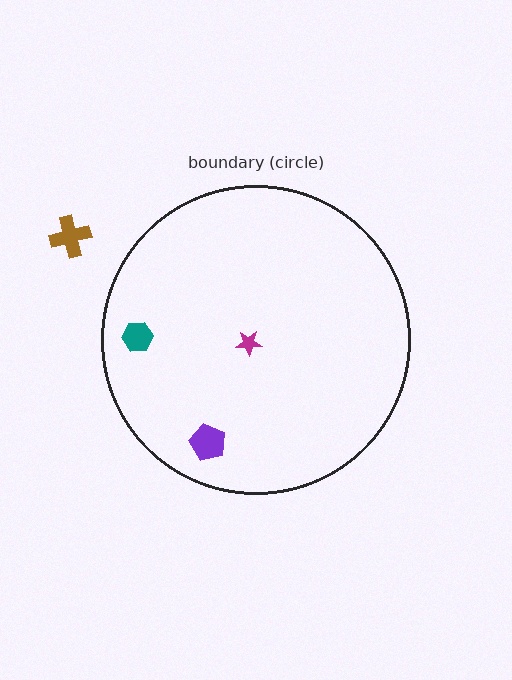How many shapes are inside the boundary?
3 inside, 1 outside.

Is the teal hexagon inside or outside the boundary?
Inside.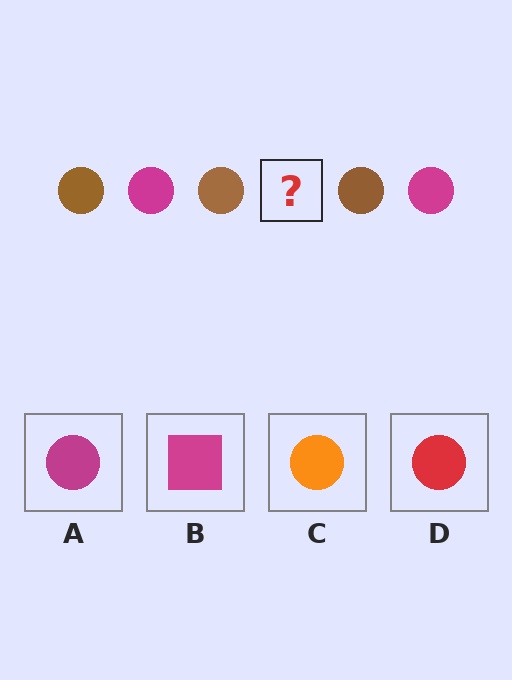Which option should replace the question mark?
Option A.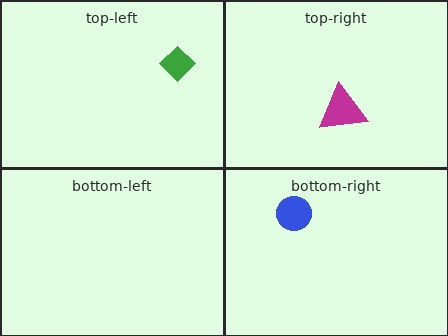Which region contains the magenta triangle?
The top-right region.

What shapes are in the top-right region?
The magenta triangle.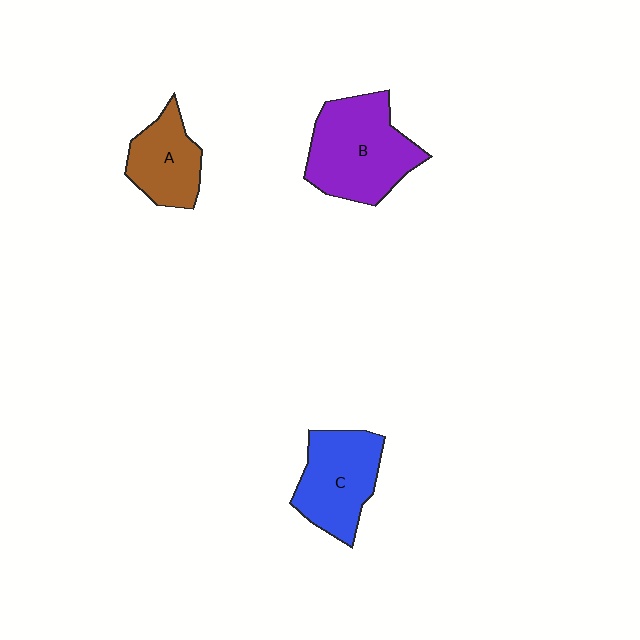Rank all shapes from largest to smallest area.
From largest to smallest: B (purple), C (blue), A (brown).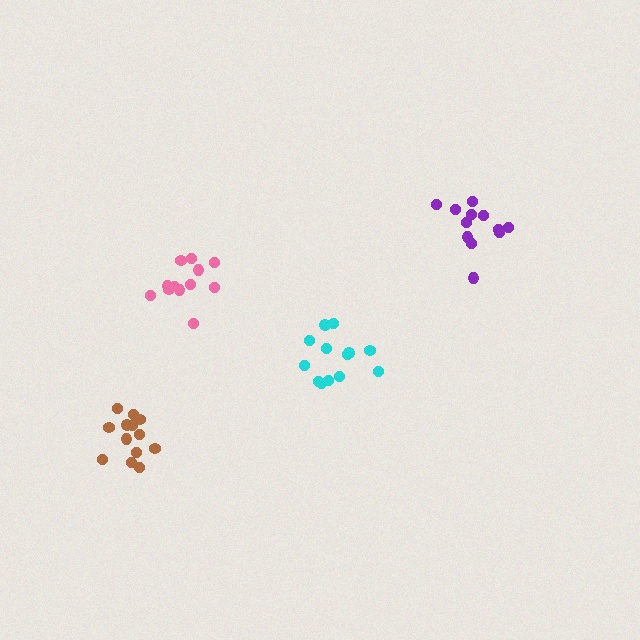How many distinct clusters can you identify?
There are 4 distinct clusters.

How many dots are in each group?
Group 1: 12 dots, Group 2: 13 dots, Group 3: 12 dots, Group 4: 13 dots (50 total).